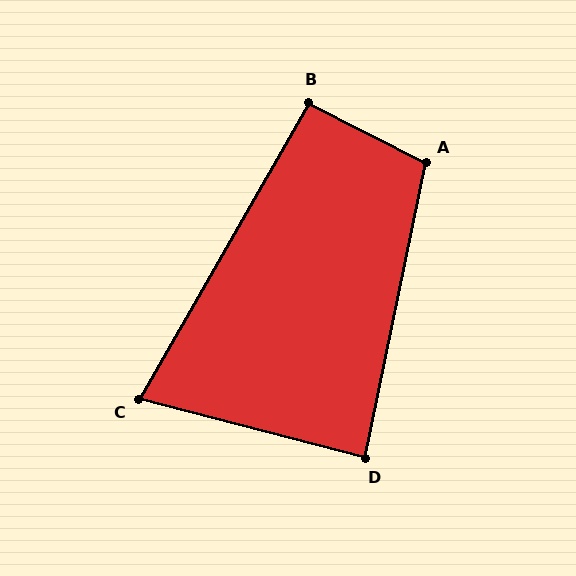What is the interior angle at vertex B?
Approximately 93 degrees (approximately right).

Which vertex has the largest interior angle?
A, at approximately 105 degrees.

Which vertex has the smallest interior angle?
C, at approximately 75 degrees.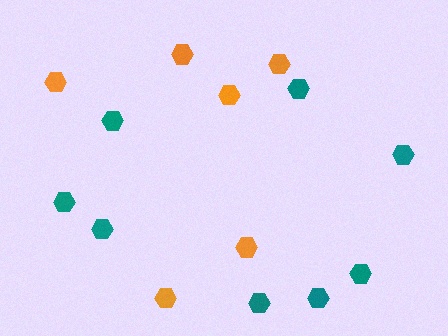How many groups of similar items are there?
There are 2 groups: one group of orange hexagons (6) and one group of teal hexagons (8).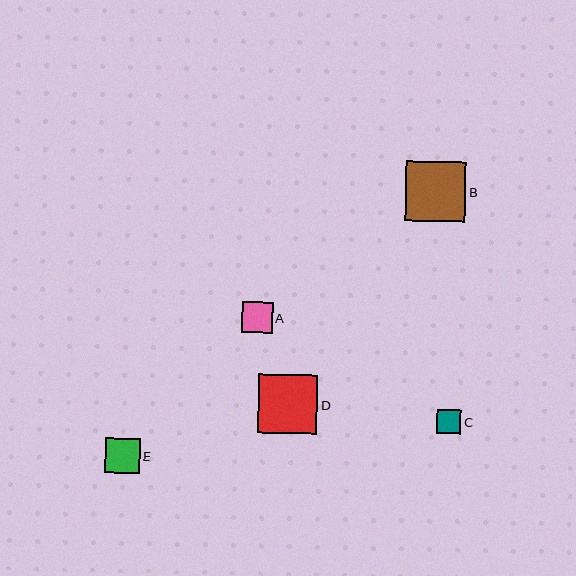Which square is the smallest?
Square C is the smallest with a size of approximately 25 pixels.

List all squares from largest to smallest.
From largest to smallest: B, D, E, A, C.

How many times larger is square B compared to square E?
Square B is approximately 1.7 times the size of square E.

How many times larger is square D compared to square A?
Square D is approximately 1.9 times the size of square A.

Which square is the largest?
Square B is the largest with a size of approximately 60 pixels.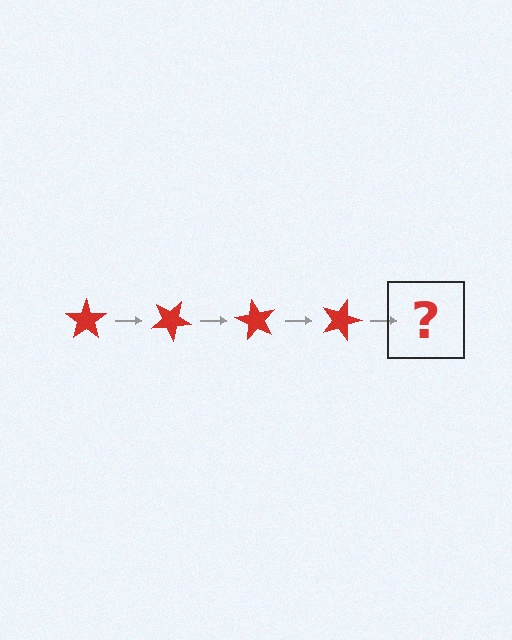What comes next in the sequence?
The next element should be a red star rotated 120 degrees.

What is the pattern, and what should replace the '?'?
The pattern is that the star rotates 30 degrees each step. The '?' should be a red star rotated 120 degrees.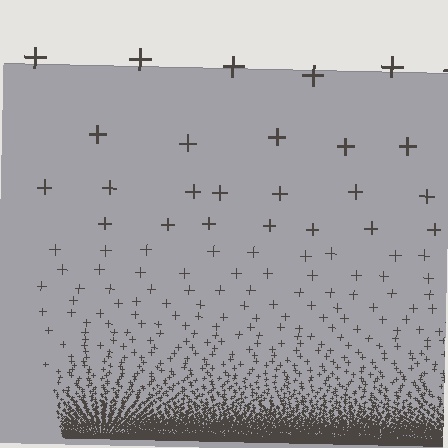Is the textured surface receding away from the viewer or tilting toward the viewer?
The surface appears to tilt toward the viewer. Texture elements get larger and sparser toward the top.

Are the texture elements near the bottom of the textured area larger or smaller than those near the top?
Smaller. The gradient is inverted — elements near the bottom are smaller and denser.